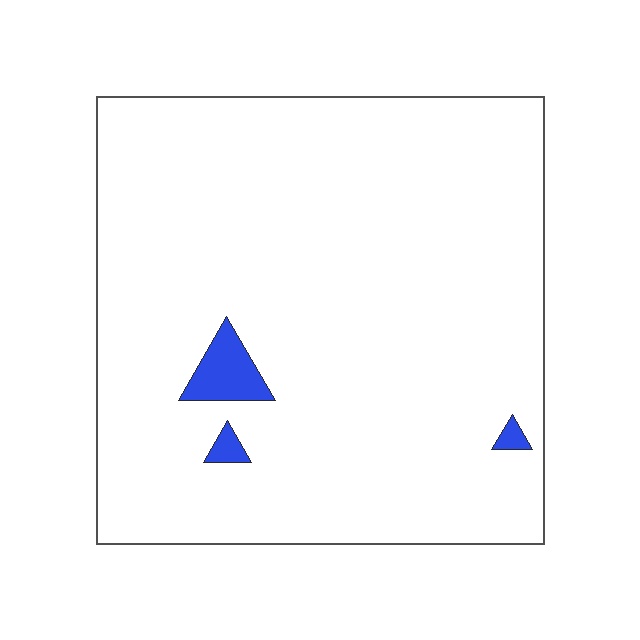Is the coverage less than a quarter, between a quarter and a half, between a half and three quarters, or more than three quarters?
Less than a quarter.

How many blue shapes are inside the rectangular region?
3.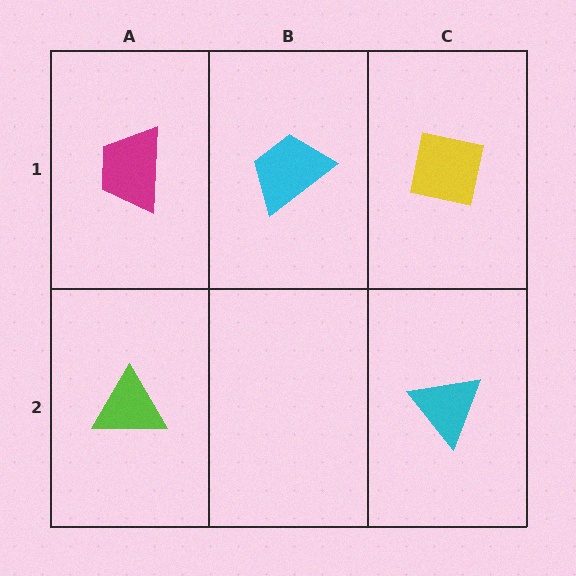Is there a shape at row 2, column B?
No, that cell is empty.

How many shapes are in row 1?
3 shapes.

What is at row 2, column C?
A cyan triangle.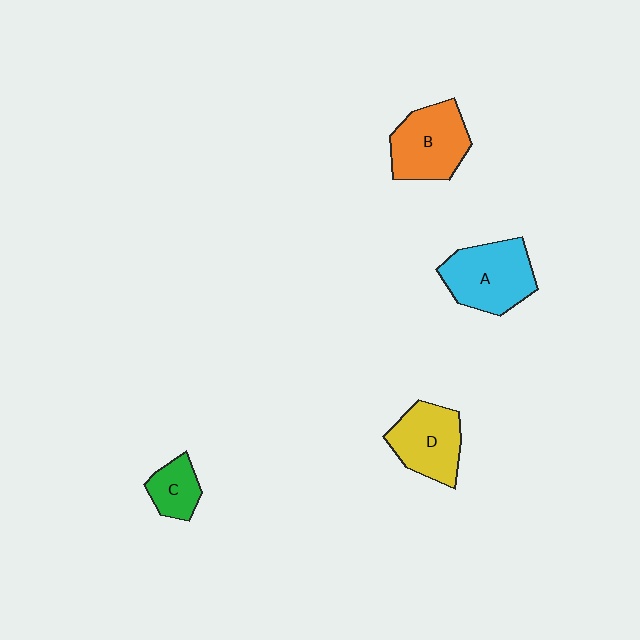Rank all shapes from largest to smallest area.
From largest to smallest: A (cyan), B (orange), D (yellow), C (green).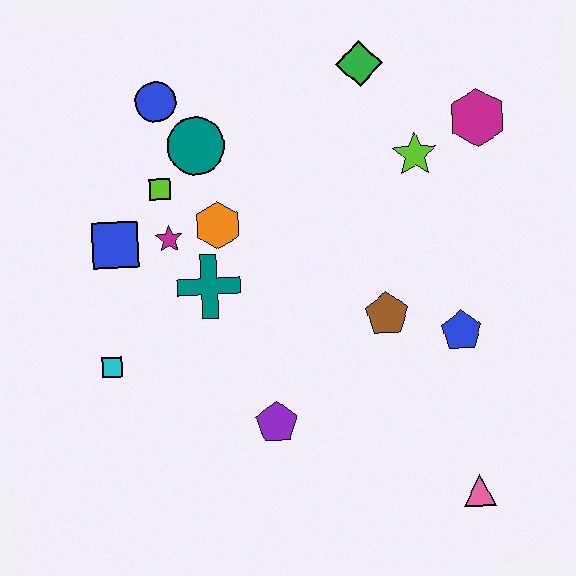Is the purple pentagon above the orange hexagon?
No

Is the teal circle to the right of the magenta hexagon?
No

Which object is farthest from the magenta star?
The pink triangle is farthest from the magenta star.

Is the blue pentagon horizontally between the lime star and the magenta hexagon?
Yes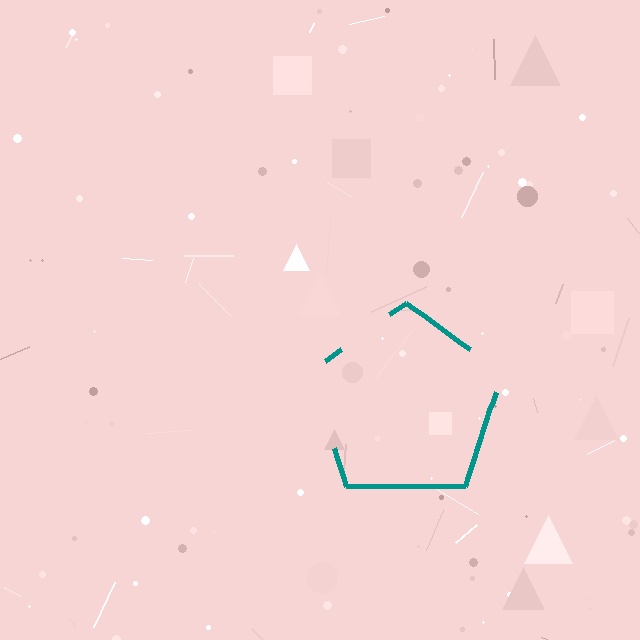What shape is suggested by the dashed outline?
The dashed outline suggests a pentagon.